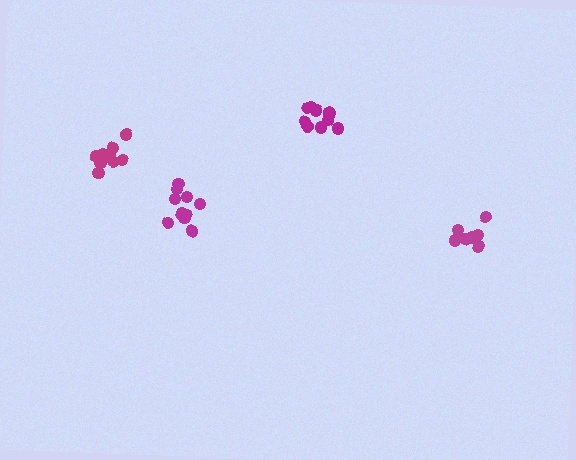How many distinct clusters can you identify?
There are 4 distinct clusters.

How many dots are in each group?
Group 1: 10 dots, Group 2: 10 dots, Group 3: 9 dots, Group 4: 10 dots (39 total).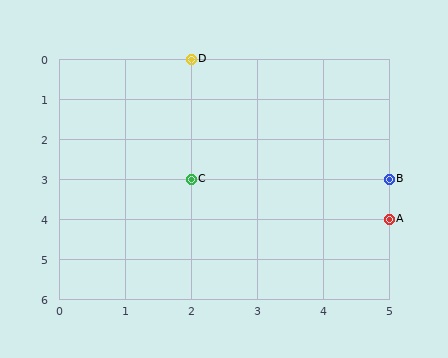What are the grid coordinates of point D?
Point D is at grid coordinates (2, 0).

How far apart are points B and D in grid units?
Points B and D are 3 columns and 3 rows apart (about 4.2 grid units diagonally).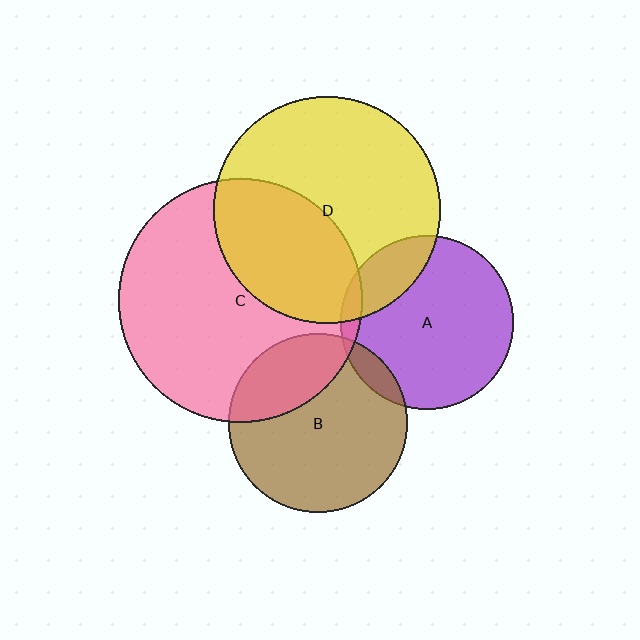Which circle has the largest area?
Circle C (pink).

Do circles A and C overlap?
Yes.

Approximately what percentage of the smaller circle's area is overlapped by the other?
Approximately 5%.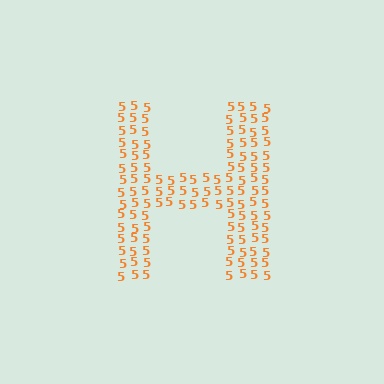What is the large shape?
The large shape is the letter H.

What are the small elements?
The small elements are digit 5's.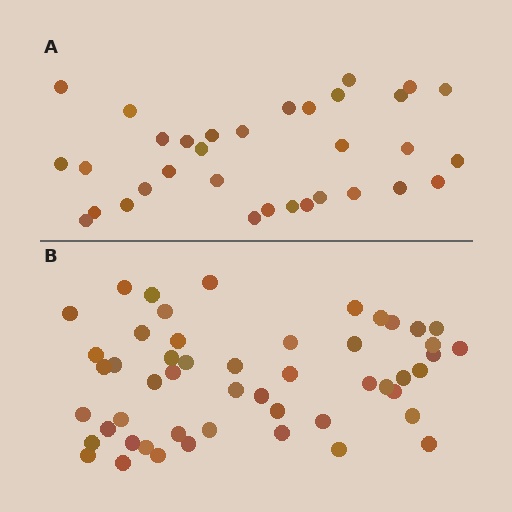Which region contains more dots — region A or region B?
Region B (the bottom region) has more dots.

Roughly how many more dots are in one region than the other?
Region B has approximately 20 more dots than region A.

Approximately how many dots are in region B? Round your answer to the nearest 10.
About 50 dots. (The exact count is 51, which rounds to 50.)